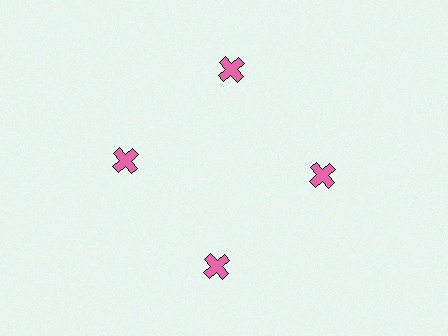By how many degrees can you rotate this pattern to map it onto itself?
The pattern maps onto itself every 90 degrees of rotation.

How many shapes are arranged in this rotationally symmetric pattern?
There are 4 shapes, arranged in 4 groups of 1.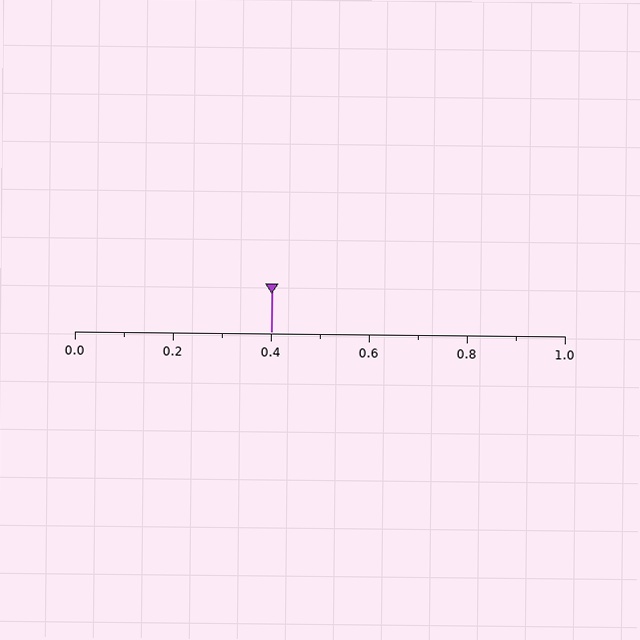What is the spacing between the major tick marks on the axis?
The major ticks are spaced 0.2 apart.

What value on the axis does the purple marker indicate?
The marker indicates approximately 0.4.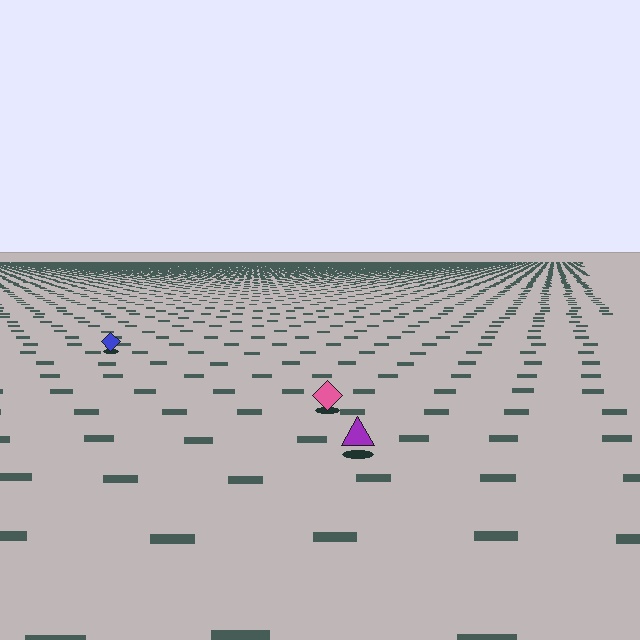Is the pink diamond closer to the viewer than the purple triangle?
No. The purple triangle is closer — you can tell from the texture gradient: the ground texture is coarser near it.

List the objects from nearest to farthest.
From nearest to farthest: the purple triangle, the pink diamond, the blue diamond.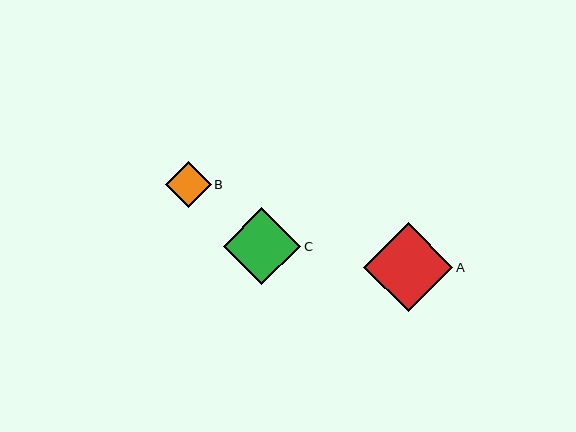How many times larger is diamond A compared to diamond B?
Diamond A is approximately 1.9 times the size of diamond B.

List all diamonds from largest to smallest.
From largest to smallest: A, C, B.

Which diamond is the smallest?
Diamond B is the smallest with a size of approximately 46 pixels.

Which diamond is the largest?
Diamond A is the largest with a size of approximately 89 pixels.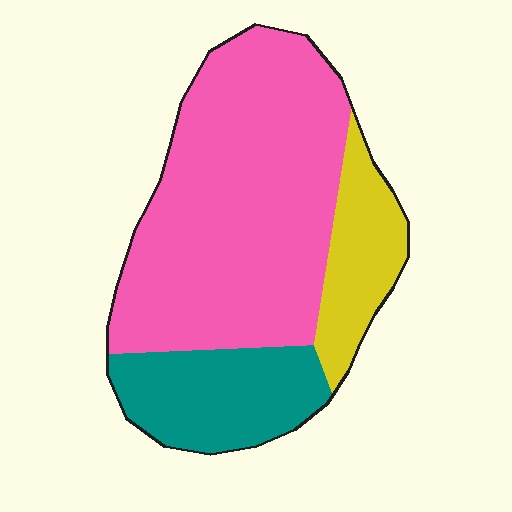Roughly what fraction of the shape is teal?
Teal covers around 20% of the shape.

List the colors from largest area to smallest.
From largest to smallest: pink, teal, yellow.